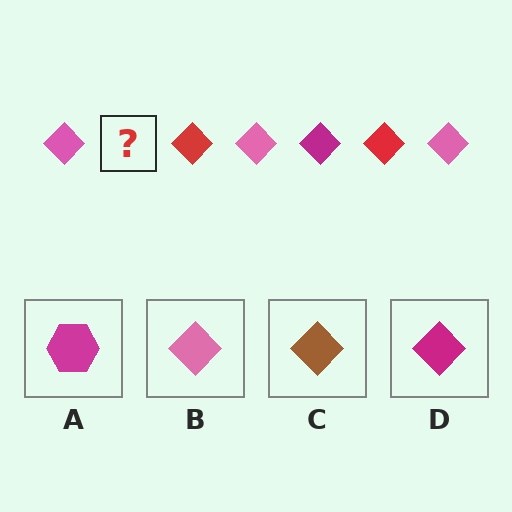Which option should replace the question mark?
Option D.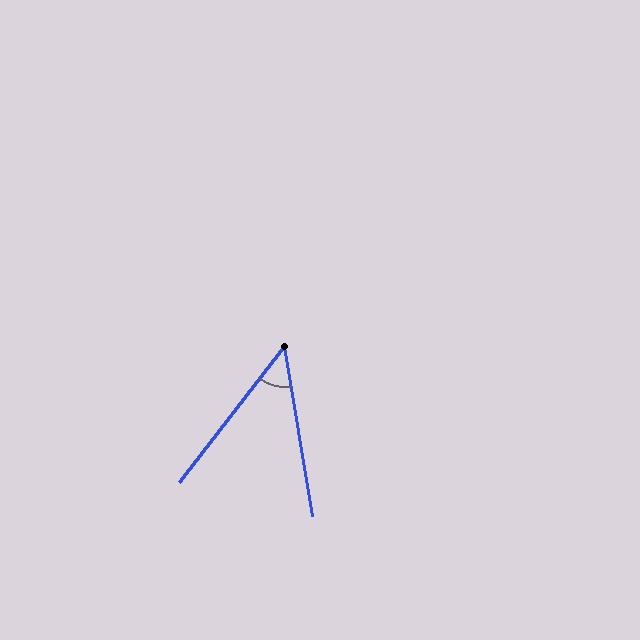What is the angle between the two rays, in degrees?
Approximately 47 degrees.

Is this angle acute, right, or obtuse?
It is acute.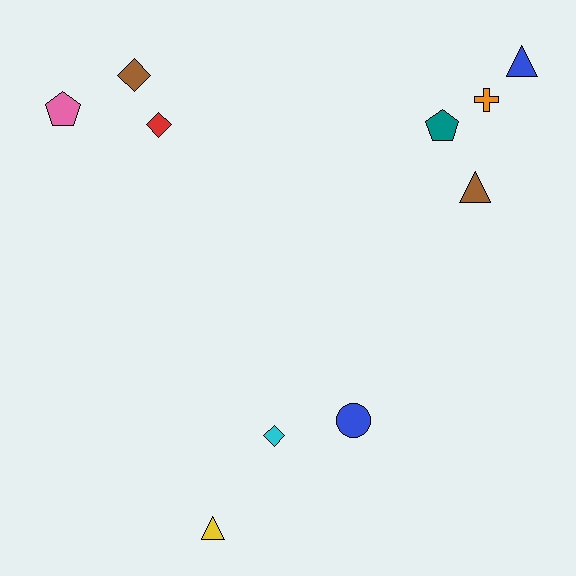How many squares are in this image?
There are no squares.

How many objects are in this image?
There are 10 objects.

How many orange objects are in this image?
There is 1 orange object.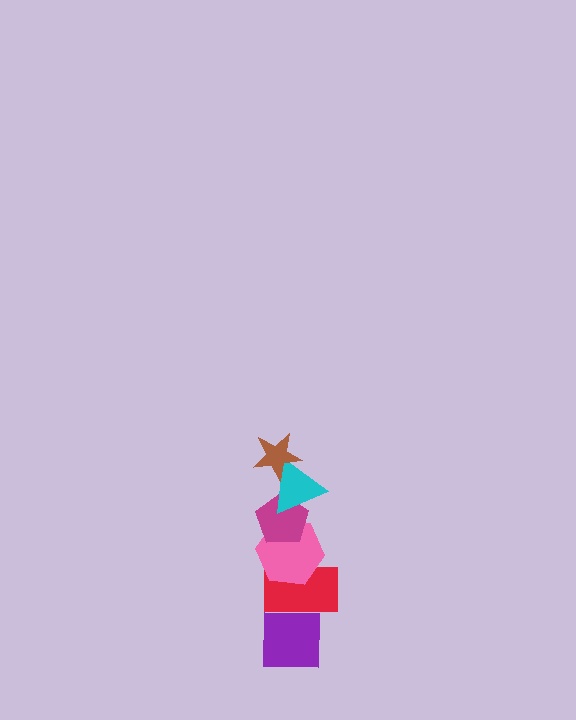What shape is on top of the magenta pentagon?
The cyan triangle is on top of the magenta pentagon.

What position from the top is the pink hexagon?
The pink hexagon is 4th from the top.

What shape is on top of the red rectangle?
The pink hexagon is on top of the red rectangle.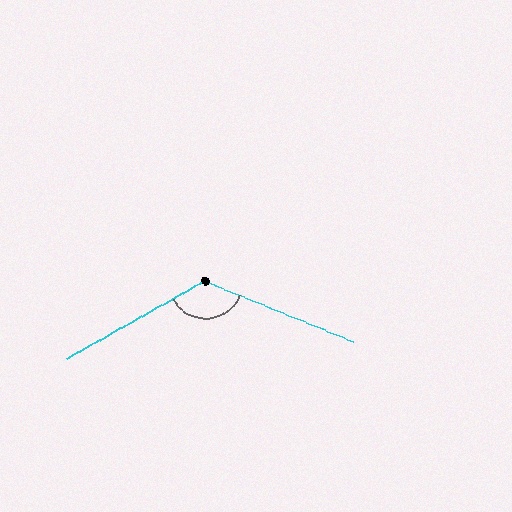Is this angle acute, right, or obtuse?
It is obtuse.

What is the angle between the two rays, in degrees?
Approximately 129 degrees.